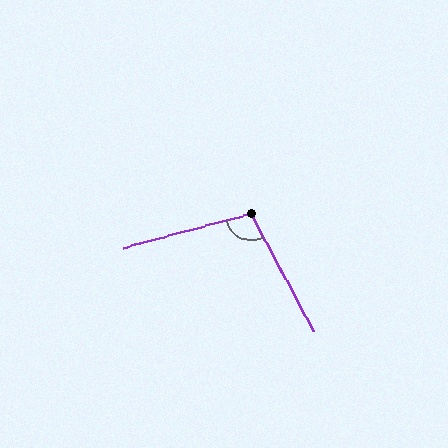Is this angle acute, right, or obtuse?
It is obtuse.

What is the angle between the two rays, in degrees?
Approximately 103 degrees.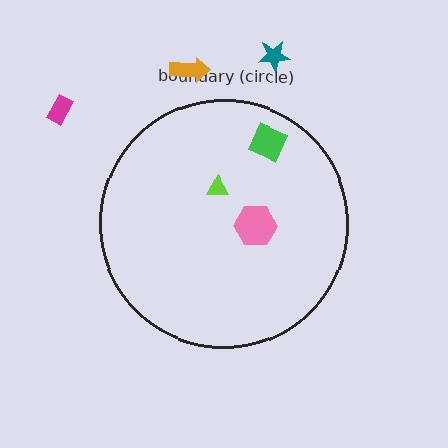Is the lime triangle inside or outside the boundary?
Inside.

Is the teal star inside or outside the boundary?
Outside.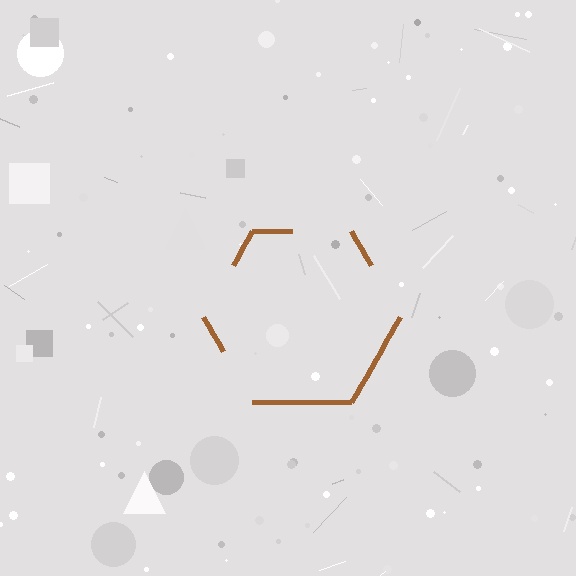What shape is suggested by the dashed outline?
The dashed outline suggests a hexagon.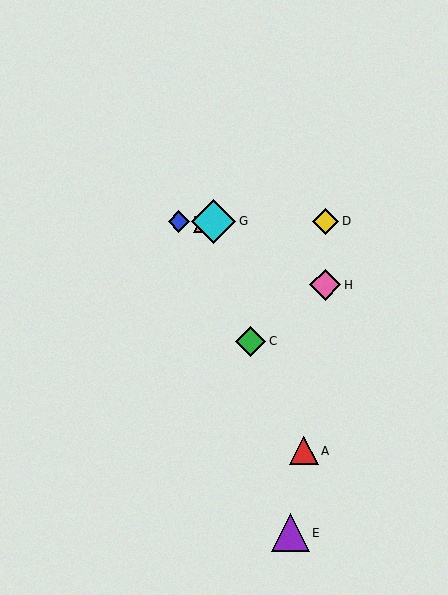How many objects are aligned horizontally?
4 objects (B, D, F, G) are aligned horizontally.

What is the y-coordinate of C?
Object C is at y≈341.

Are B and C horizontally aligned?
No, B is at y≈221 and C is at y≈341.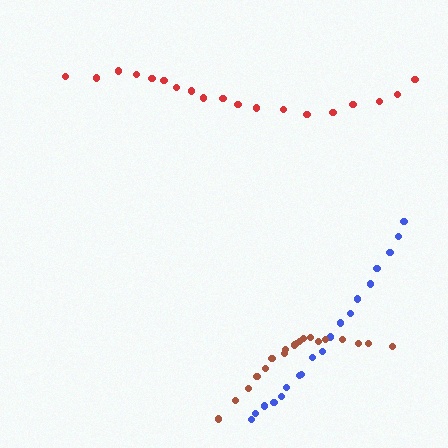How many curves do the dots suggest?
There are 3 distinct paths.